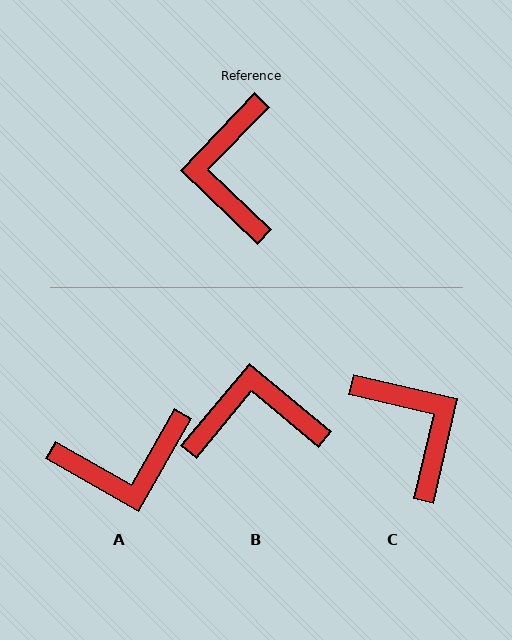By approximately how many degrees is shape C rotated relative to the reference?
Approximately 149 degrees clockwise.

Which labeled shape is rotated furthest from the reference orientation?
C, about 149 degrees away.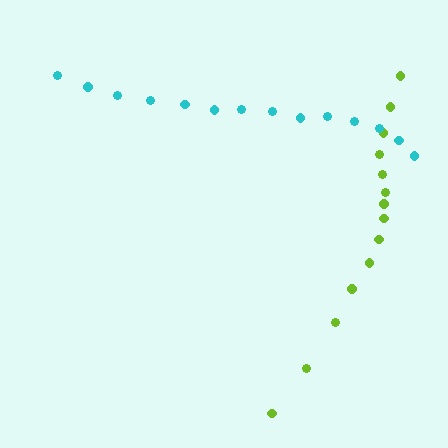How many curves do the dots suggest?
There are 2 distinct paths.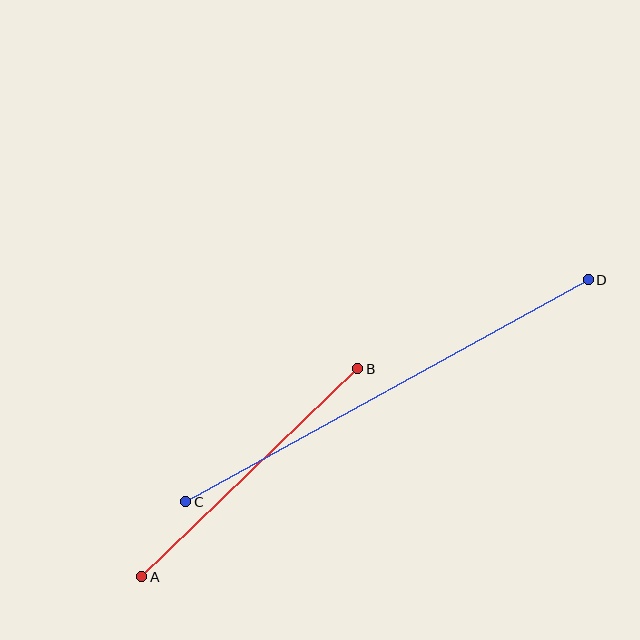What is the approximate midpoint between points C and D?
The midpoint is at approximately (387, 391) pixels.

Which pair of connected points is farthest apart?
Points C and D are farthest apart.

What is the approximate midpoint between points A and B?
The midpoint is at approximately (250, 473) pixels.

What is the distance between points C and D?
The distance is approximately 460 pixels.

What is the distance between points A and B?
The distance is approximately 300 pixels.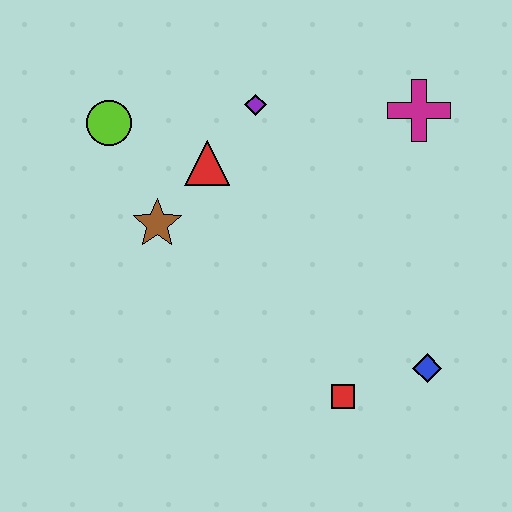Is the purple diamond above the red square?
Yes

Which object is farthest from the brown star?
The blue diamond is farthest from the brown star.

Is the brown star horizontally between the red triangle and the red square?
No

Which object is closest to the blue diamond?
The red square is closest to the blue diamond.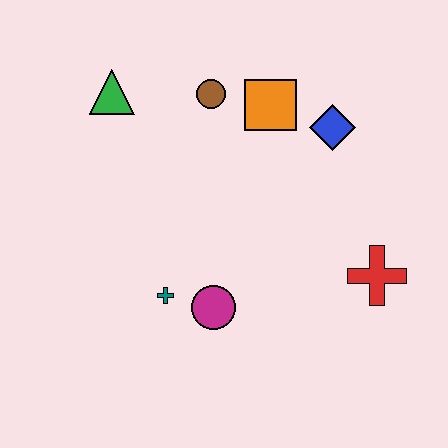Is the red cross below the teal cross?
No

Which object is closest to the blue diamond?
The orange square is closest to the blue diamond.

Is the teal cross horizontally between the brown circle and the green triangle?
Yes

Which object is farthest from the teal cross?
The blue diamond is farthest from the teal cross.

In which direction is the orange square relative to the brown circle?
The orange square is to the right of the brown circle.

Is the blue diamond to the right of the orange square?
Yes